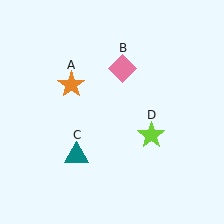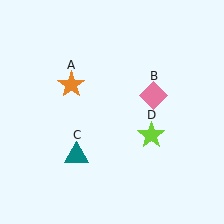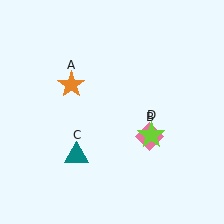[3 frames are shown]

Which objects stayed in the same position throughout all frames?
Orange star (object A) and teal triangle (object C) and lime star (object D) remained stationary.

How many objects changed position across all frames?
1 object changed position: pink diamond (object B).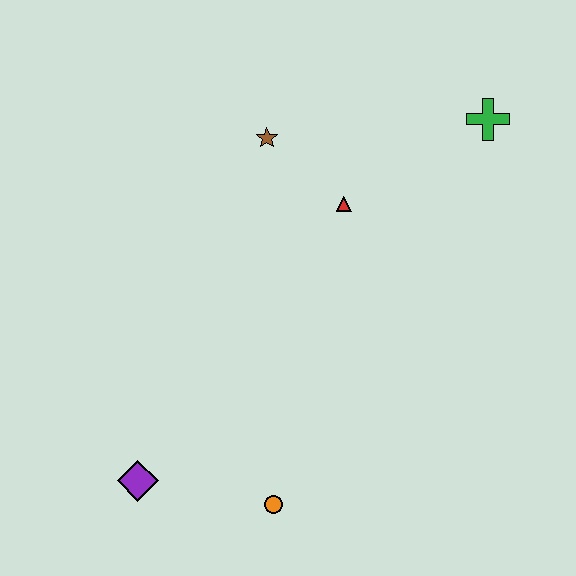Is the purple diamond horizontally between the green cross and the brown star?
No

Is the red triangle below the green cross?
Yes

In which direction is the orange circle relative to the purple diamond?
The orange circle is to the right of the purple diamond.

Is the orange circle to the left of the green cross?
Yes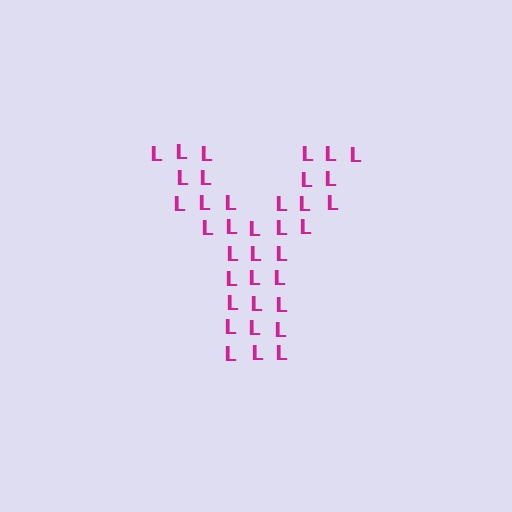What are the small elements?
The small elements are letter L's.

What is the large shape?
The large shape is the letter Y.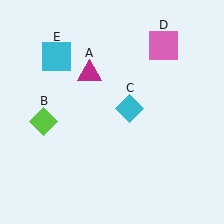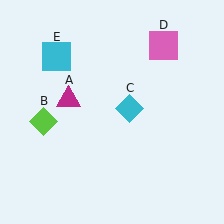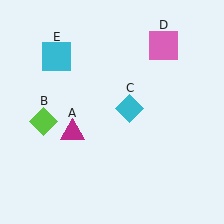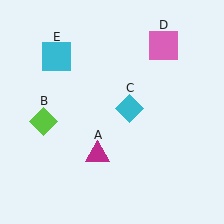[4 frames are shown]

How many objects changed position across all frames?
1 object changed position: magenta triangle (object A).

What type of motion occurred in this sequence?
The magenta triangle (object A) rotated counterclockwise around the center of the scene.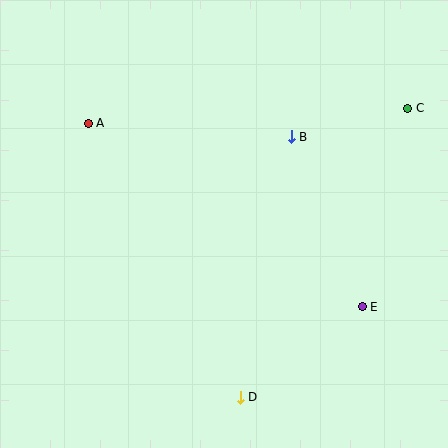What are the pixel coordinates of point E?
Point E is at (362, 307).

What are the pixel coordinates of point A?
Point A is at (88, 123).